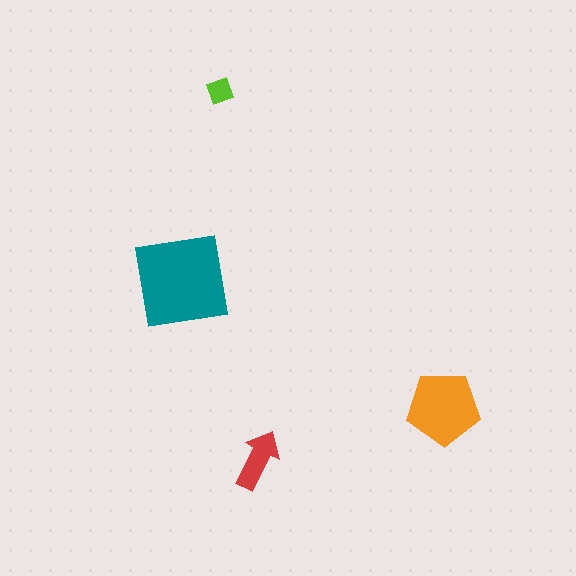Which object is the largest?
The teal square.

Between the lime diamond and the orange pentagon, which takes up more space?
The orange pentagon.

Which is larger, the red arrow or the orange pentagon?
The orange pentagon.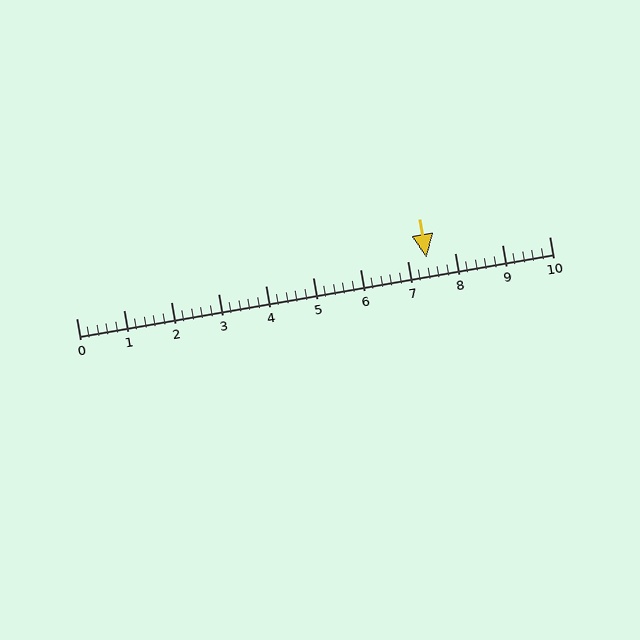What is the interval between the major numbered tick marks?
The major tick marks are spaced 1 units apart.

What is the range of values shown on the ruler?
The ruler shows values from 0 to 10.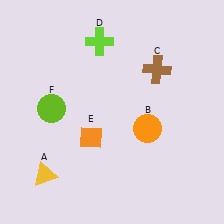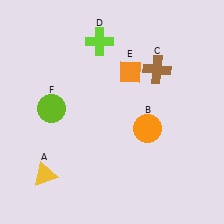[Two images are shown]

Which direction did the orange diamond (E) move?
The orange diamond (E) moved up.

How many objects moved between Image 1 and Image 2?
1 object moved between the two images.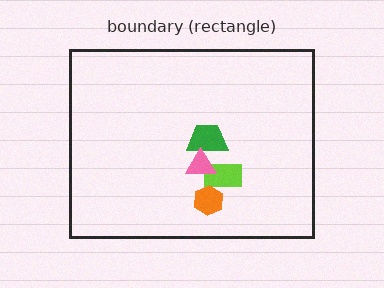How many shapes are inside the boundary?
4 inside, 0 outside.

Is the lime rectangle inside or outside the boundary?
Inside.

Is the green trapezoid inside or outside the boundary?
Inside.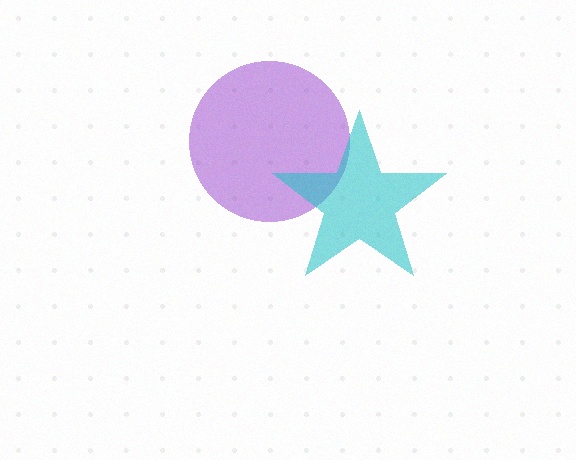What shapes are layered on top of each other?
The layered shapes are: a purple circle, a cyan star.